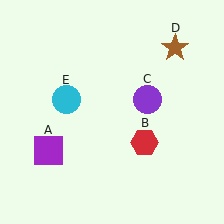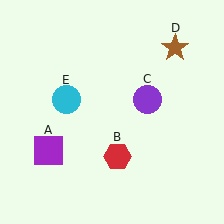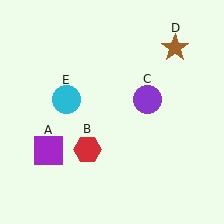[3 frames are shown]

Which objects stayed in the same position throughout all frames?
Purple square (object A) and purple circle (object C) and brown star (object D) and cyan circle (object E) remained stationary.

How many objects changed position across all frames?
1 object changed position: red hexagon (object B).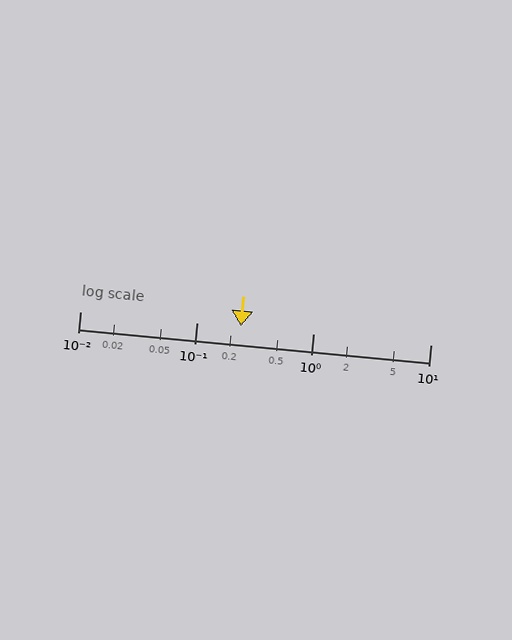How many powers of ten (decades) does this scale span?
The scale spans 3 decades, from 0.01 to 10.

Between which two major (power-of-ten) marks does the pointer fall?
The pointer is between 0.1 and 1.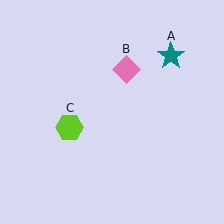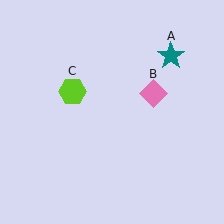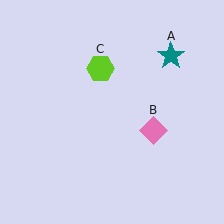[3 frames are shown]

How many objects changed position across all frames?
2 objects changed position: pink diamond (object B), lime hexagon (object C).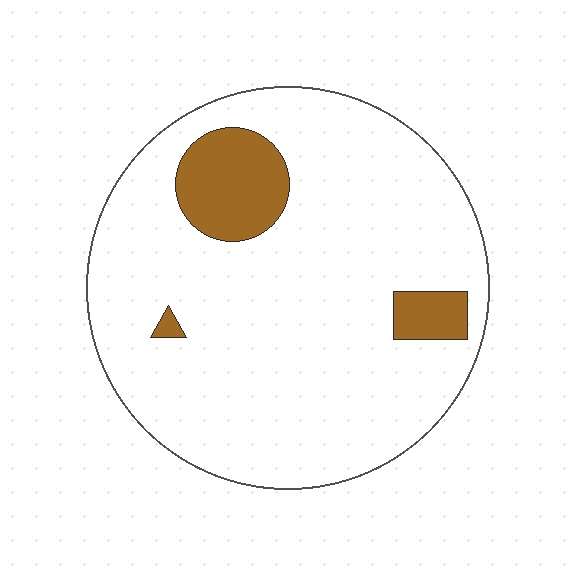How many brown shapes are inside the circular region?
3.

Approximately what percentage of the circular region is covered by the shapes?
Approximately 10%.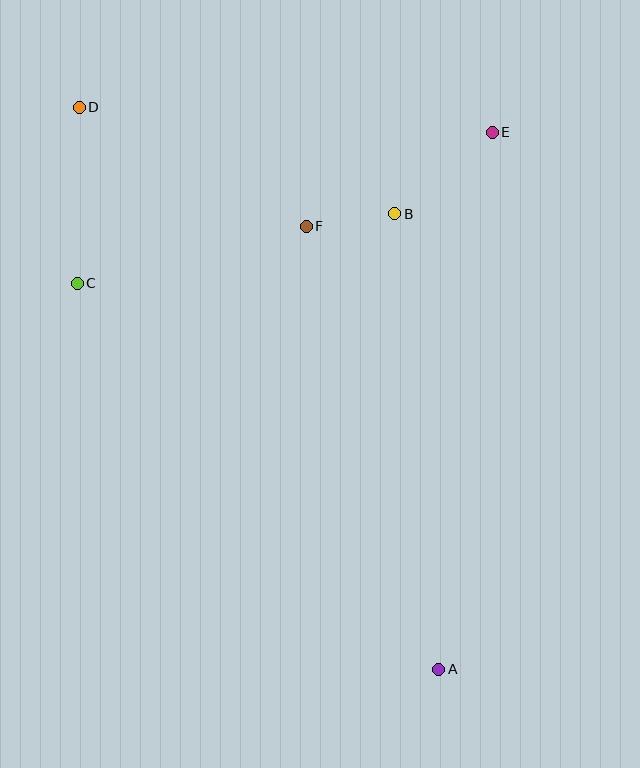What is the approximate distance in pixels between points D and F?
The distance between D and F is approximately 256 pixels.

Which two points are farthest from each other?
Points A and D are farthest from each other.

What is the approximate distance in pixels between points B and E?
The distance between B and E is approximately 127 pixels.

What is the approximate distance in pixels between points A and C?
The distance between A and C is approximately 529 pixels.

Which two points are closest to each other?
Points B and F are closest to each other.